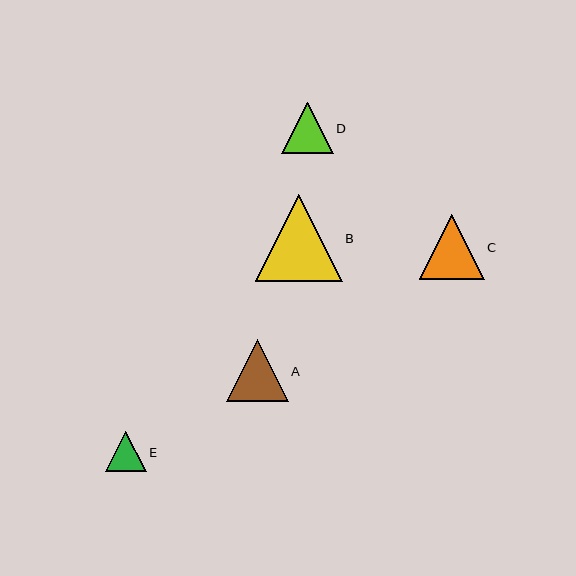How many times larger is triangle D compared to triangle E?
Triangle D is approximately 1.3 times the size of triangle E.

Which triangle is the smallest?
Triangle E is the smallest with a size of approximately 40 pixels.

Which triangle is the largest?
Triangle B is the largest with a size of approximately 87 pixels.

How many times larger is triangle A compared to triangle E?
Triangle A is approximately 1.5 times the size of triangle E.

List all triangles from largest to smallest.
From largest to smallest: B, C, A, D, E.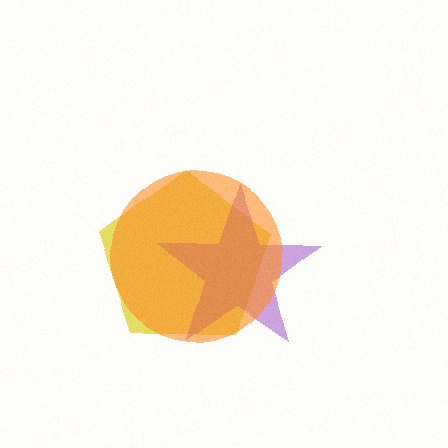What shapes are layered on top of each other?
The layered shapes are: a yellow pentagon, a purple star, an orange circle.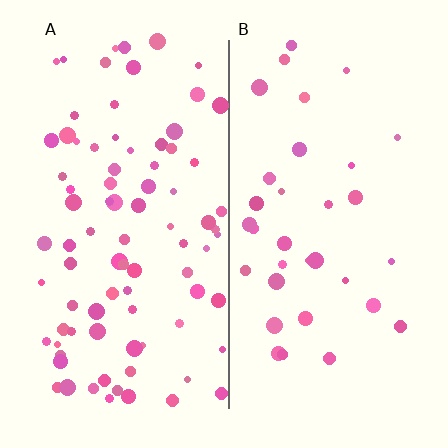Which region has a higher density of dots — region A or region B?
A (the left).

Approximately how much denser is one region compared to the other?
Approximately 2.5× — region A over region B.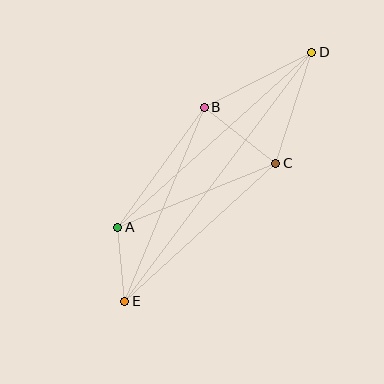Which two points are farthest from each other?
Points D and E are farthest from each other.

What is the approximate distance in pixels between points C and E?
The distance between C and E is approximately 205 pixels.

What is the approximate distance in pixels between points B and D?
The distance between B and D is approximately 120 pixels.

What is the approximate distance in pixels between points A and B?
The distance between A and B is approximately 148 pixels.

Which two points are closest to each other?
Points A and E are closest to each other.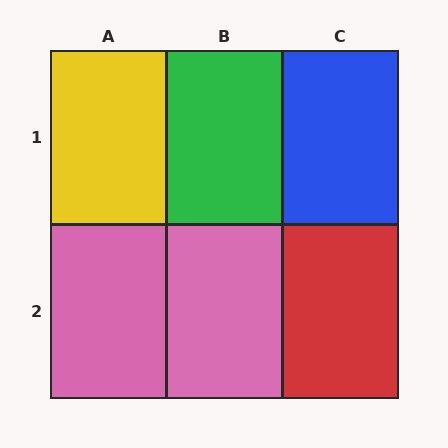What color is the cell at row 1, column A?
Yellow.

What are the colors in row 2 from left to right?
Pink, pink, red.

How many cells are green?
1 cell is green.